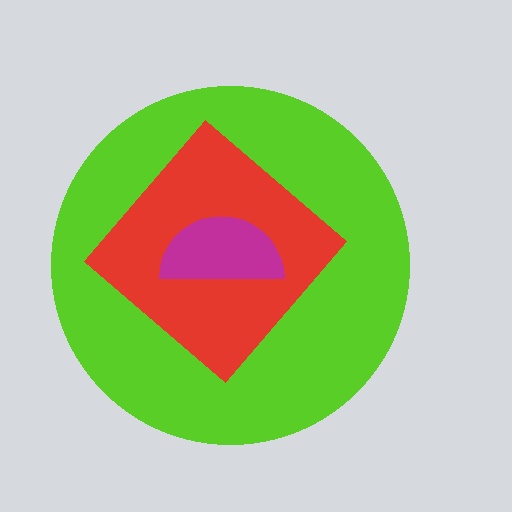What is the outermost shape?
The lime circle.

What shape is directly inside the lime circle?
The red diamond.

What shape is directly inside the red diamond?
The magenta semicircle.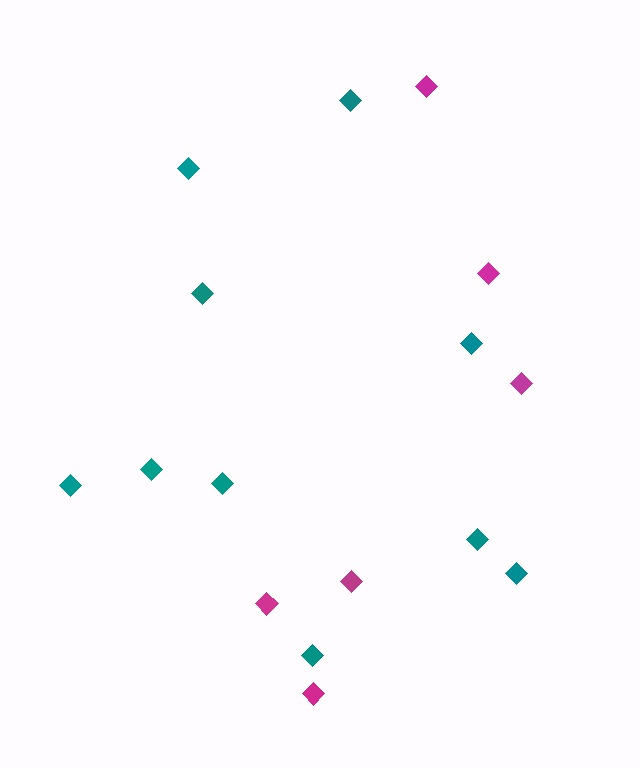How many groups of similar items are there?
There are 2 groups: one group of teal diamonds (10) and one group of magenta diamonds (6).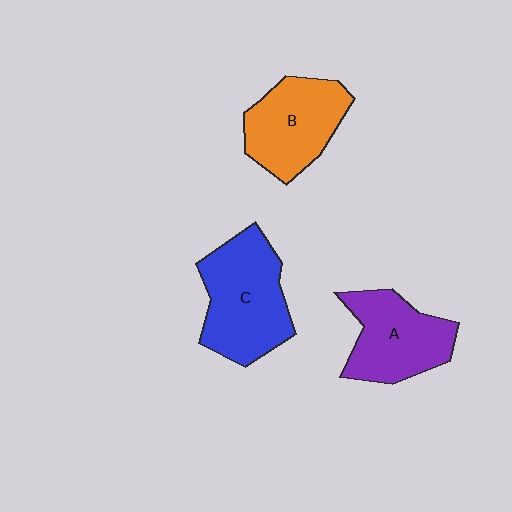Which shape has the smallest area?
Shape A (purple).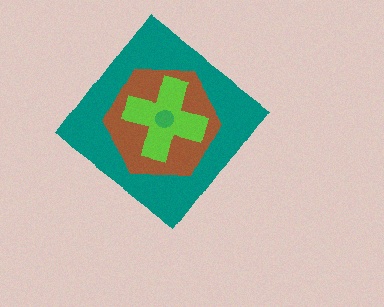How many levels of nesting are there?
4.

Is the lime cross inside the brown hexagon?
Yes.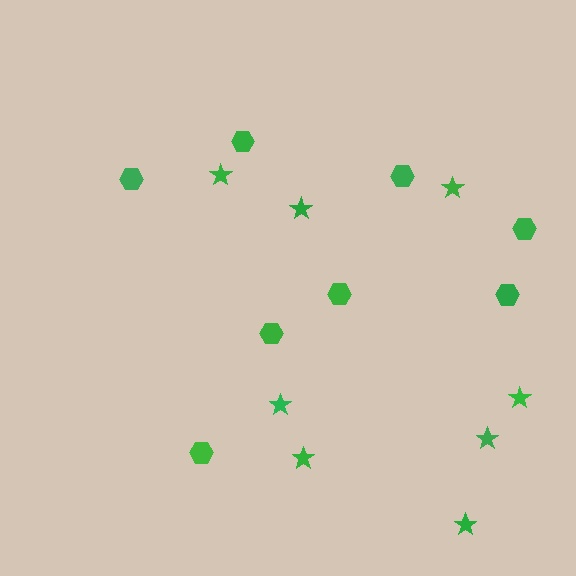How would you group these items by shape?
There are 2 groups: one group of hexagons (8) and one group of stars (8).